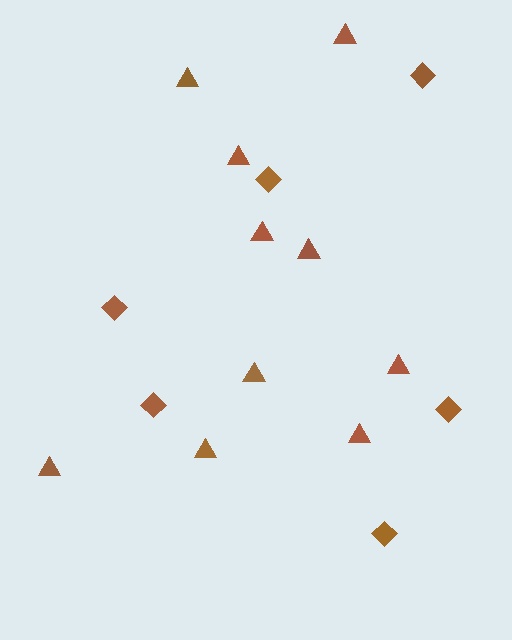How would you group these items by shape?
There are 2 groups: one group of diamonds (6) and one group of triangles (10).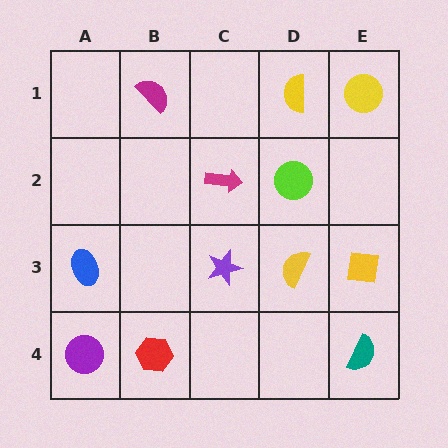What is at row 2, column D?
A lime circle.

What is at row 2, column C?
A magenta arrow.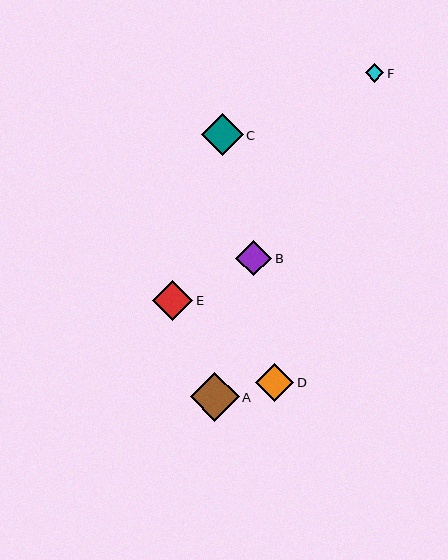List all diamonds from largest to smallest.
From largest to smallest: A, C, E, D, B, F.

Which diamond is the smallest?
Diamond F is the smallest with a size of approximately 19 pixels.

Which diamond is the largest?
Diamond A is the largest with a size of approximately 49 pixels.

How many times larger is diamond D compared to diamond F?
Diamond D is approximately 2.0 times the size of diamond F.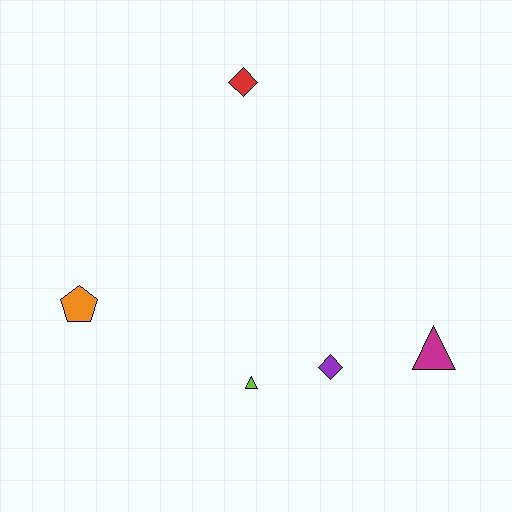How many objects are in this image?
There are 5 objects.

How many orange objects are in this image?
There is 1 orange object.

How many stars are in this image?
There are no stars.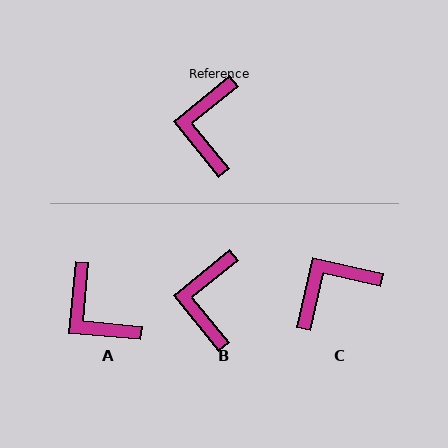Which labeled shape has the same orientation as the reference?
B.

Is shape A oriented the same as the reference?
No, it is off by about 46 degrees.